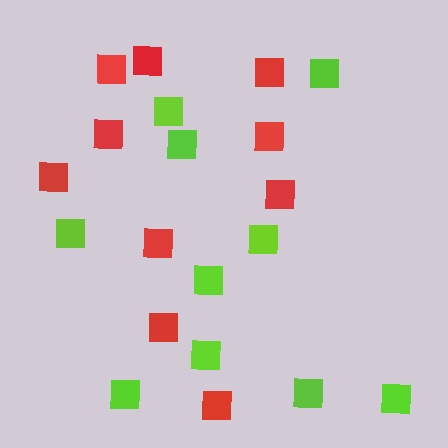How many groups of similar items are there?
There are 2 groups: one group of red squares (10) and one group of lime squares (10).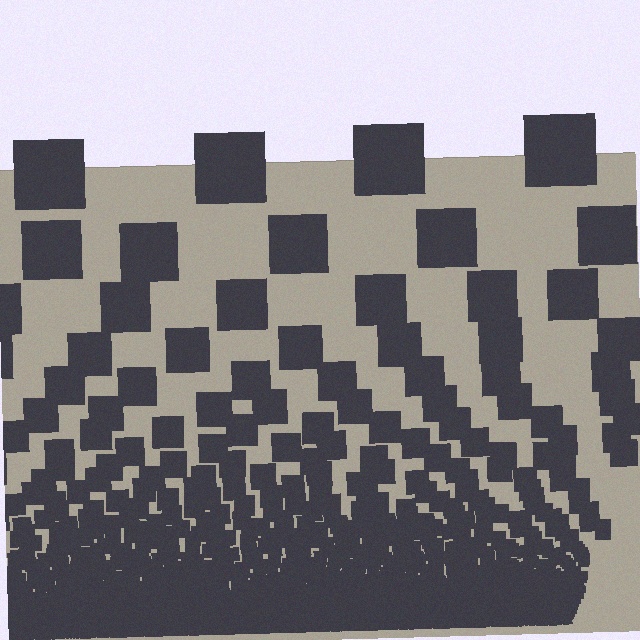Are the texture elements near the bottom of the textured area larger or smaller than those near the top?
Smaller. The gradient is inverted — elements near the bottom are smaller and denser.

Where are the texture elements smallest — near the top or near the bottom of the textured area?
Near the bottom.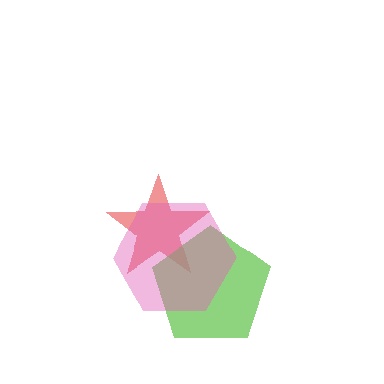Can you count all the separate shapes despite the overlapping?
Yes, there are 3 separate shapes.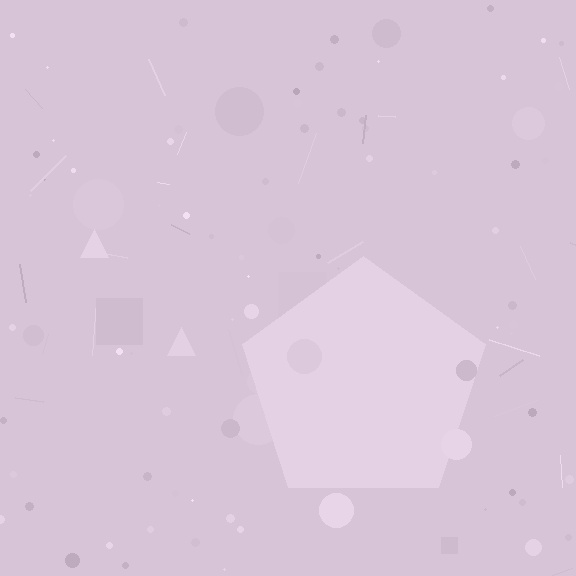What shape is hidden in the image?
A pentagon is hidden in the image.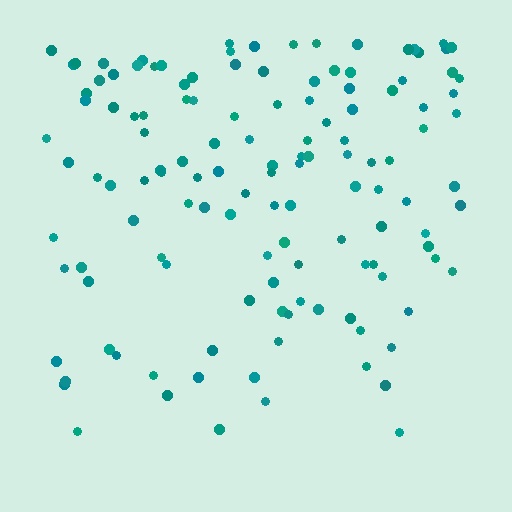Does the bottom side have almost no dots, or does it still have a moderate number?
Still a moderate number, just noticeably fewer than the top.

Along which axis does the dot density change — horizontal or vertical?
Vertical.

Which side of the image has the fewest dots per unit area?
The bottom.